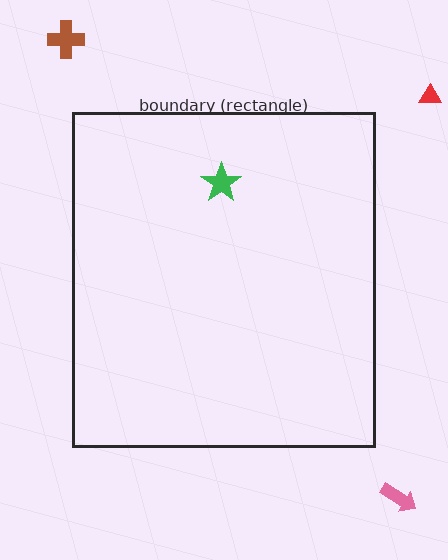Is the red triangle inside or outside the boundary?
Outside.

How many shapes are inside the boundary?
1 inside, 3 outside.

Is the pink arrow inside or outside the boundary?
Outside.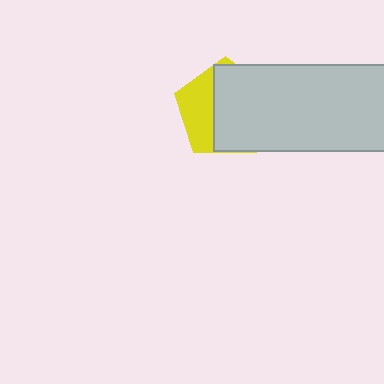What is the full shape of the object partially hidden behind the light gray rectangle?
The partially hidden object is a yellow pentagon.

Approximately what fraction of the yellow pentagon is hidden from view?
Roughly 63% of the yellow pentagon is hidden behind the light gray rectangle.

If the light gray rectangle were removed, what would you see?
You would see the complete yellow pentagon.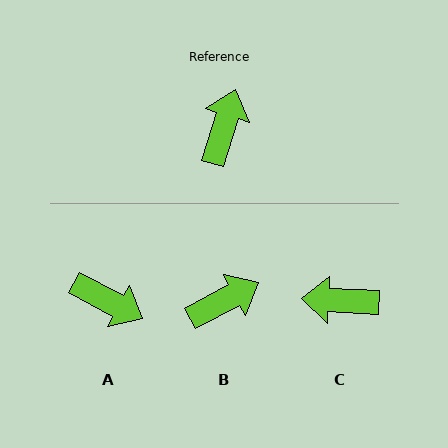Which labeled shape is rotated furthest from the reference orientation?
C, about 104 degrees away.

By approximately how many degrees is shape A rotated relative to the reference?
Approximately 101 degrees clockwise.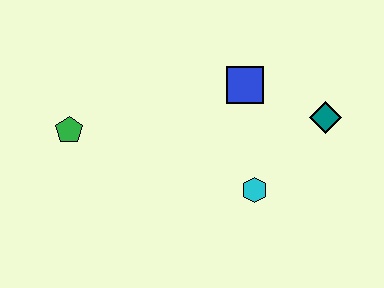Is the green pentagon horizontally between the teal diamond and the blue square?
No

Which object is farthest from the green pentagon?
The teal diamond is farthest from the green pentagon.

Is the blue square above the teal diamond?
Yes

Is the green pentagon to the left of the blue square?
Yes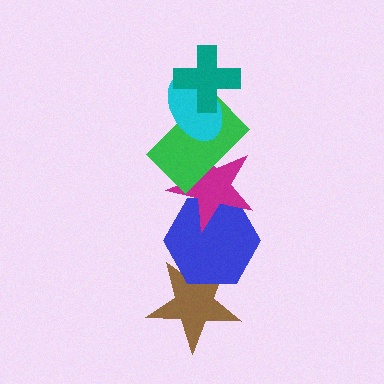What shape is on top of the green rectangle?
The cyan ellipse is on top of the green rectangle.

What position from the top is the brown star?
The brown star is 6th from the top.